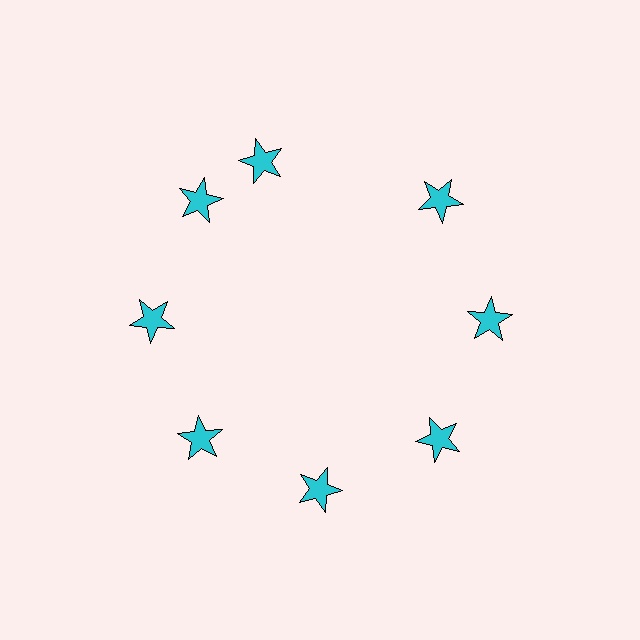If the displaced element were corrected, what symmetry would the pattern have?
It would have 8-fold rotational symmetry — the pattern would map onto itself every 45 degrees.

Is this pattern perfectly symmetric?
No. The 8 cyan stars are arranged in a ring, but one element near the 12 o'clock position is rotated out of alignment along the ring, breaking the 8-fold rotational symmetry.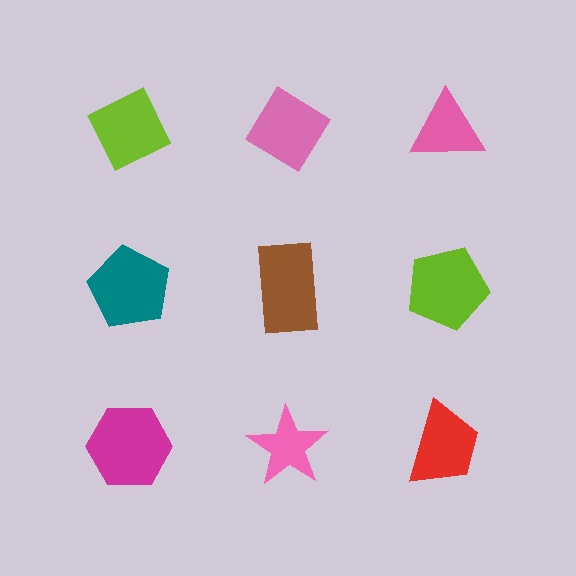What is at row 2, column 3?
A lime pentagon.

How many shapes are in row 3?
3 shapes.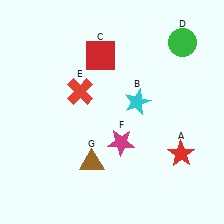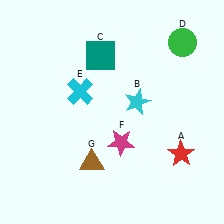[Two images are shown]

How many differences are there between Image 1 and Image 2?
There are 2 differences between the two images.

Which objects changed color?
C changed from red to teal. E changed from red to cyan.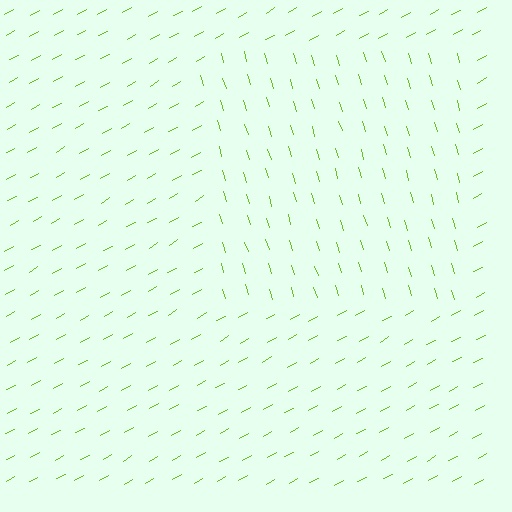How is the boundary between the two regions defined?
The boundary is defined purely by a change in line orientation (approximately 77 degrees difference). All lines are the same color and thickness.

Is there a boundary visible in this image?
Yes, there is a texture boundary formed by a change in line orientation.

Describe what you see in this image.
The image is filled with small lime line segments. A rectangle region in the image has lines oriented differently from the surrounding lines, creating a visible texture boundary.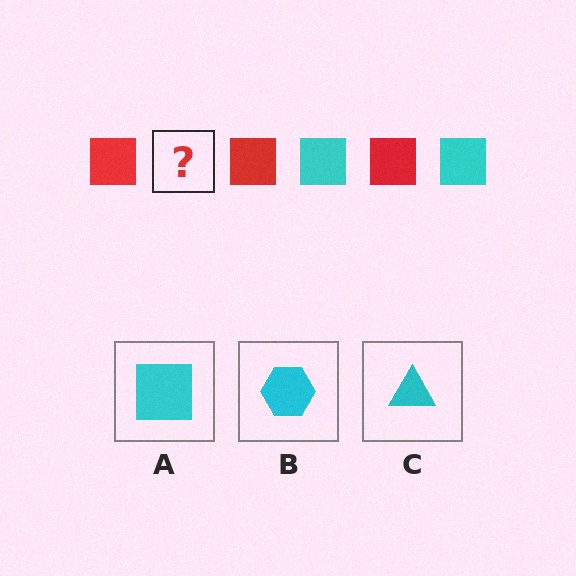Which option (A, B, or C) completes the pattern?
A.